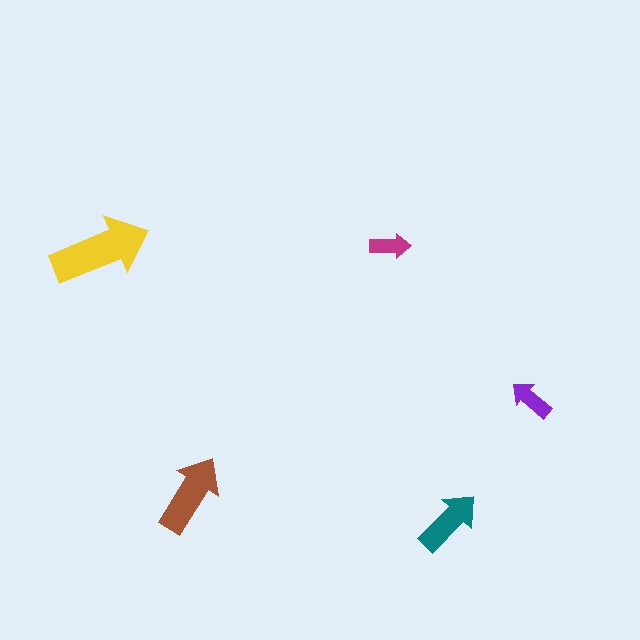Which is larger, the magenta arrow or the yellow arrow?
The yellow one.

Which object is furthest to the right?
The purple arrow is rightmost.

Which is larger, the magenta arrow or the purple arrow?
The purple one.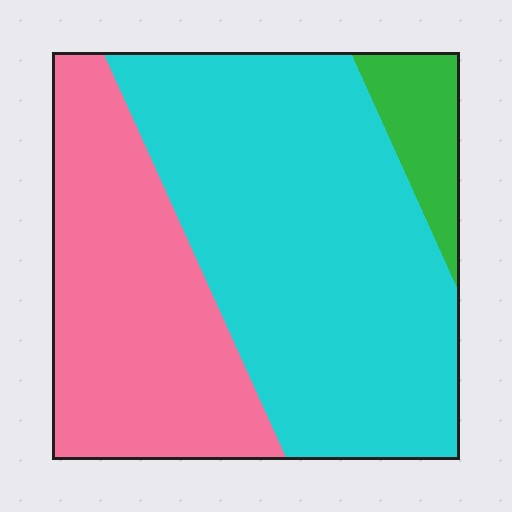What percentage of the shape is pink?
Pink covers roughly 35% of the shape.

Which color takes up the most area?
Cyan, at roughly 55%.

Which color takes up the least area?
Green, at roughly 10%.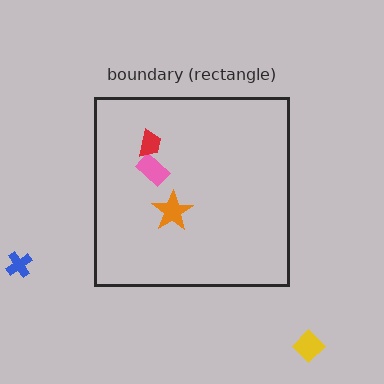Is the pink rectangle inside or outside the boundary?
Inside.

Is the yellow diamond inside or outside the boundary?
Outside.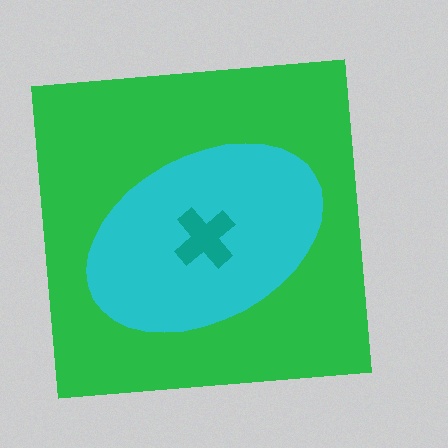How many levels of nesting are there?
3.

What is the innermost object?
The teal cross.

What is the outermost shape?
The green square.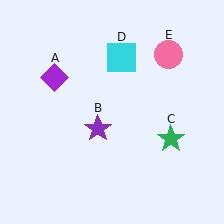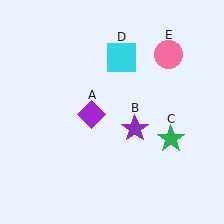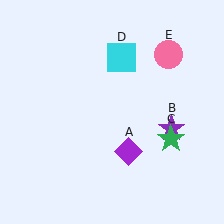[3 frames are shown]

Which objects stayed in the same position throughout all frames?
Green star (object C) and cyan square (object D) and pink circle (object E) remained stationary.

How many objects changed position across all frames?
2 objects changed position: purple diamond (object A), purple star (object B).